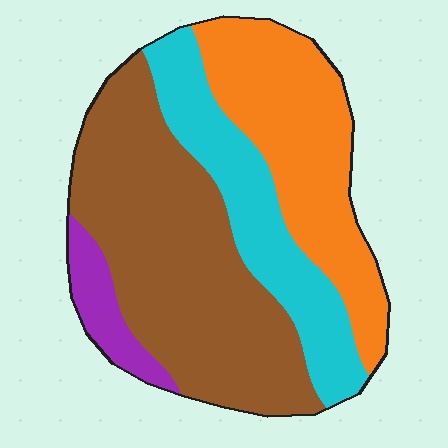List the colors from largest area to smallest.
From largest to smallest: brown, orange, cyan, purple.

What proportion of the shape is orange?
Orange takes up between a quarter and a half of the shape.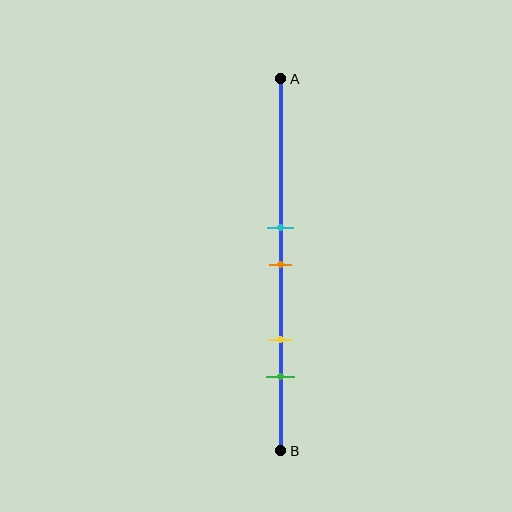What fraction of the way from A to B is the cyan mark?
The cyan mark is approximately 40% (0.4) of the way from A to B.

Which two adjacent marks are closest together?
The cyan and orange marks are the closest adjacent pair.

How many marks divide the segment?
There are 4 marks dividing the segment.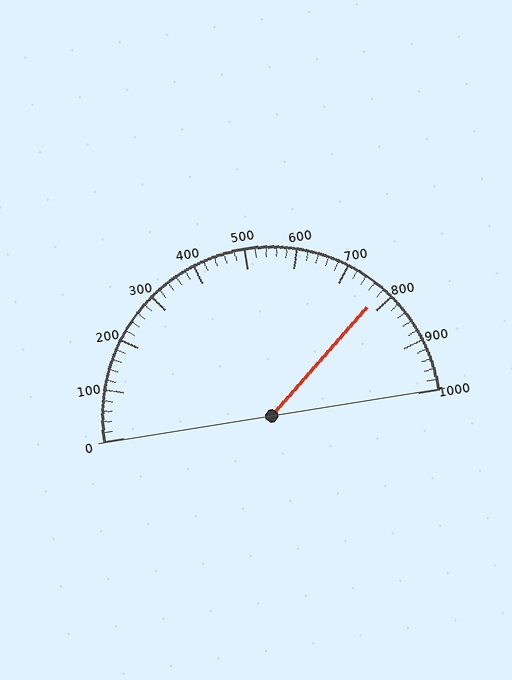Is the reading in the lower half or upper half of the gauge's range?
The reading is in the upper half of the range (0 to 1000).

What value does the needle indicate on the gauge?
The needle indicates approximately 780.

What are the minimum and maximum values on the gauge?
The gauge ranges from 0 to 1000.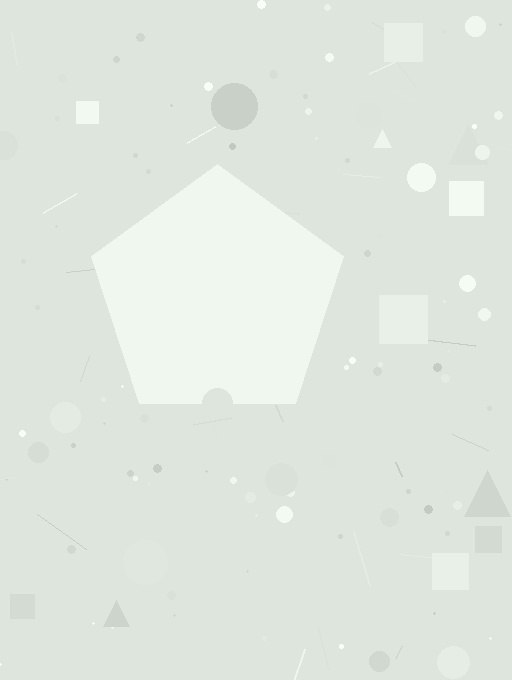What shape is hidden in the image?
A pentagon is hidden in the image.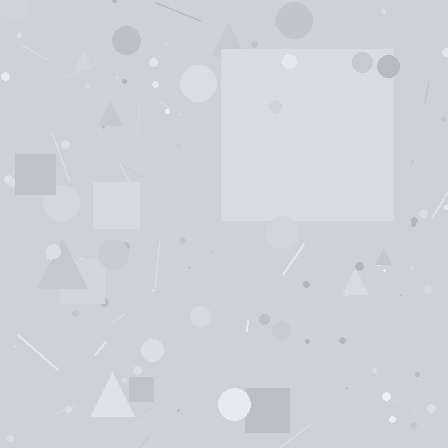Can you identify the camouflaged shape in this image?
The camouflaged shape is a square.